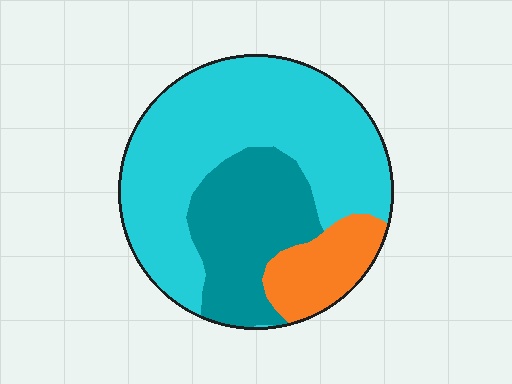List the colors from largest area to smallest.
From largest to smallest: cyan, teal, orange.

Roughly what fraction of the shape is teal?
Teal takes up about one quarter (1/4) of the shape.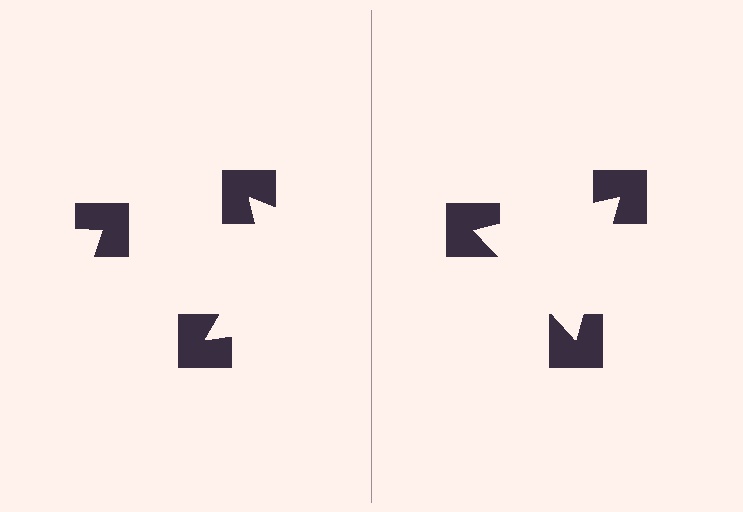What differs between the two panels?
The notched squares are positioned identically on both sides; only the wedge orientations differ. On the right they align to a triangle; on the left they are misaligned.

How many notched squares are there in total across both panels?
6 — 3 on each side.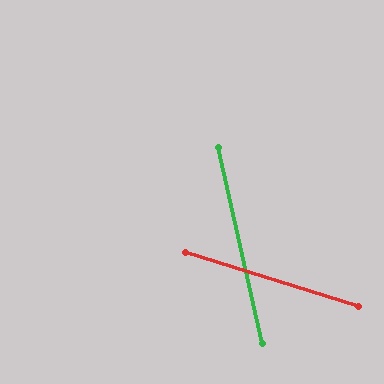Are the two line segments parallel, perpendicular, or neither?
Neither parallel nor perpendicular — they differ by about 60°.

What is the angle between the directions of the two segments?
Approximately 60 degrees.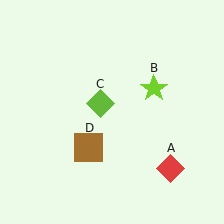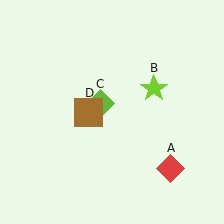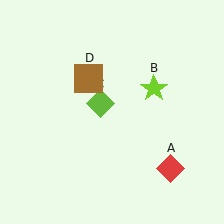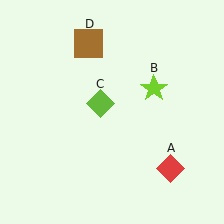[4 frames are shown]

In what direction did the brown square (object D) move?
The brown square (object D) moved up.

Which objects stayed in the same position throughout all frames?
Red diamond (object A) and lime star (object B) and lime diamond (object C) remained stationary.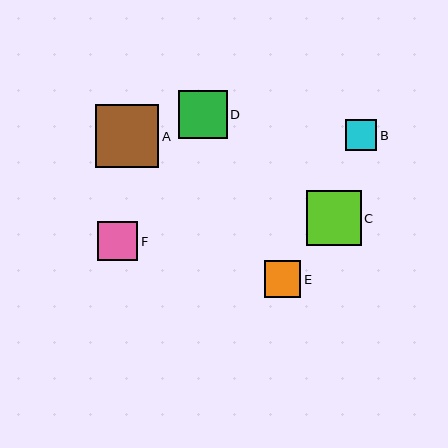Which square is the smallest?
Square B is the smallest with a size of approximately 31 pixels.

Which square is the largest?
Square A is the largest with a size of approximately 63 pixels.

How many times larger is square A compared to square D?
Square A is approximately 1.3 times the size of square D.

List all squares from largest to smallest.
From largest to smallest: A, C, D, F, E, B.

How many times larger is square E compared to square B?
Square E is approximately 1.2 times the size of square B.